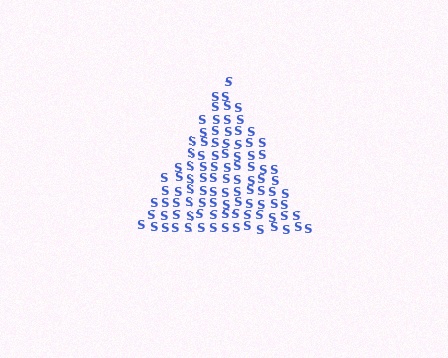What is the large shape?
The large shape is a triangle.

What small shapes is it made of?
It is made of small letter S's.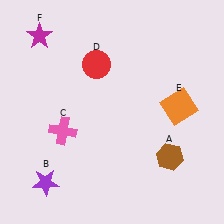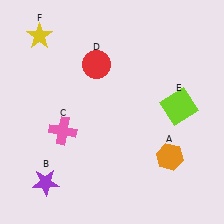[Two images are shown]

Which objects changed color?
A changed from brown to orange. E changed from orange to lime. F changed from magenta to yellow.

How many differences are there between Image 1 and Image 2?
There are 3 differences between the two images.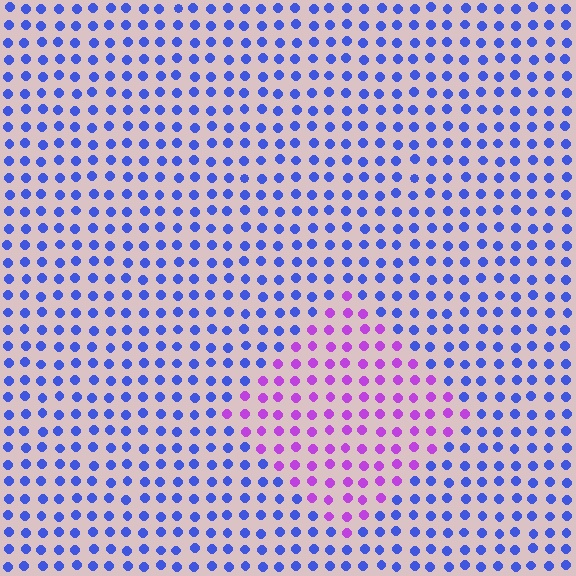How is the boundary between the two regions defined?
The boundary is defined purely by a slight shift in hue (about 56 degrees). Spacing, size, and orientation are identical on both sides.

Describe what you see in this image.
The image is filled with small blue elements in a uniform arrangement. A diamond-shaped region is visible where the elements are tinted to a slightly different hue, forming a subtle color boundary.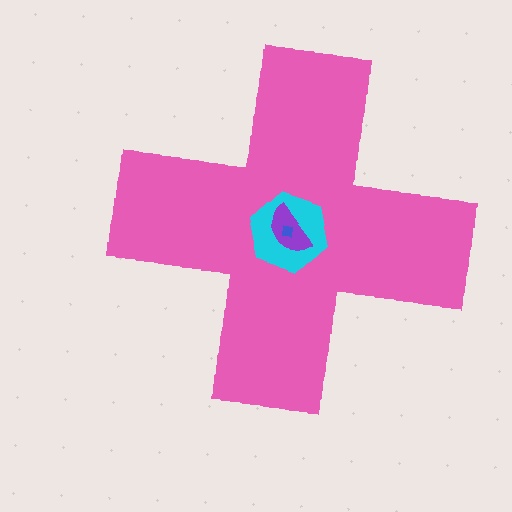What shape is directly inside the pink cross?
The cyan hexagon.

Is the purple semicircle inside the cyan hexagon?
Yes.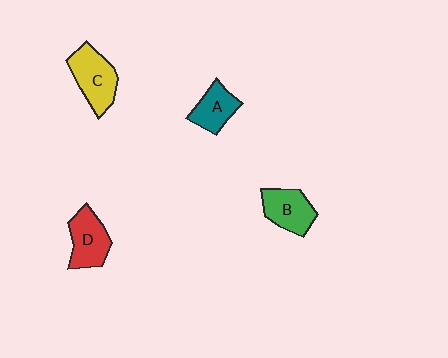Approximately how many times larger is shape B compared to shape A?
Approximately 1.2 times.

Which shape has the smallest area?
Shape A (teal).